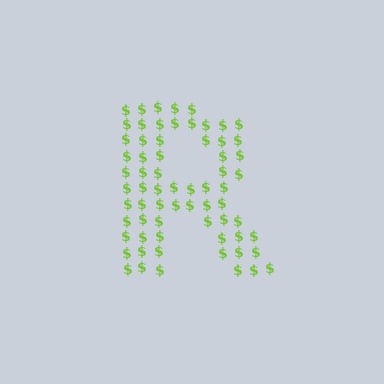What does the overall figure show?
The overall figure shows the letter R.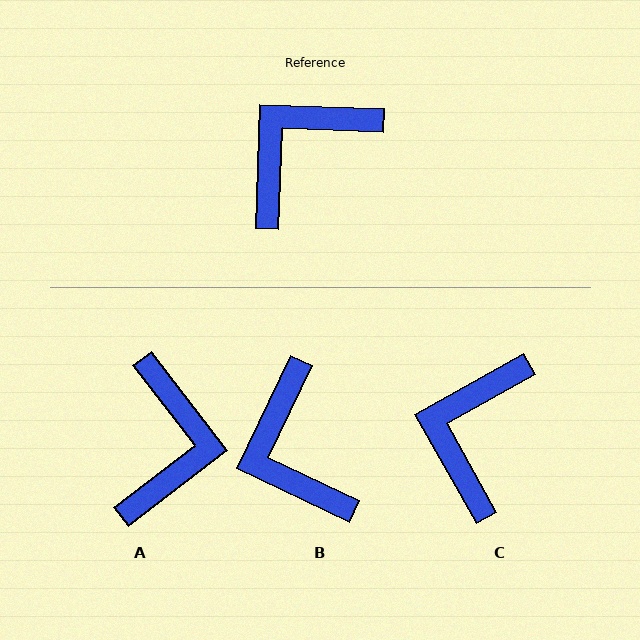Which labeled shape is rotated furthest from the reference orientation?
A, about 140 degrees away.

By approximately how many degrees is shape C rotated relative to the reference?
Approximately 31 degrees counter-clockwise.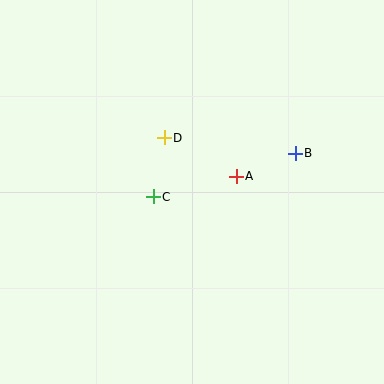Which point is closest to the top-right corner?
Point B is closest to the top-right corner.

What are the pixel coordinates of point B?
Point B is at (295, 153).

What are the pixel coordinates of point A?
Point A is at (236, 176).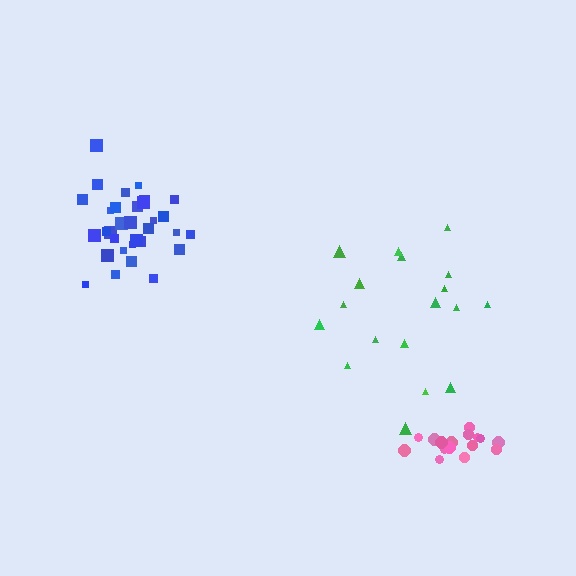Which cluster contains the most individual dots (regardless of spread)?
Blue (33).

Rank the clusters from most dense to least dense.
blue, pink, green.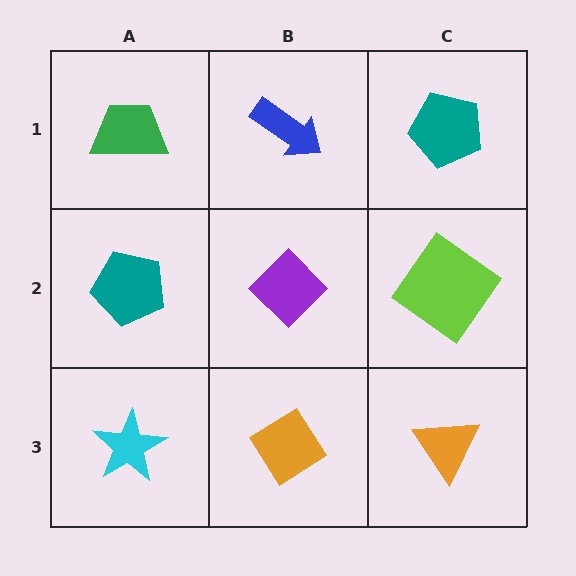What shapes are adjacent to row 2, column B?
A blue arrow (row 1, column B), an orange diamond (row 3, column B), a teal pentagon (row 2, column A), a lime diamond (row 2, column C).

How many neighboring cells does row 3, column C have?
2.